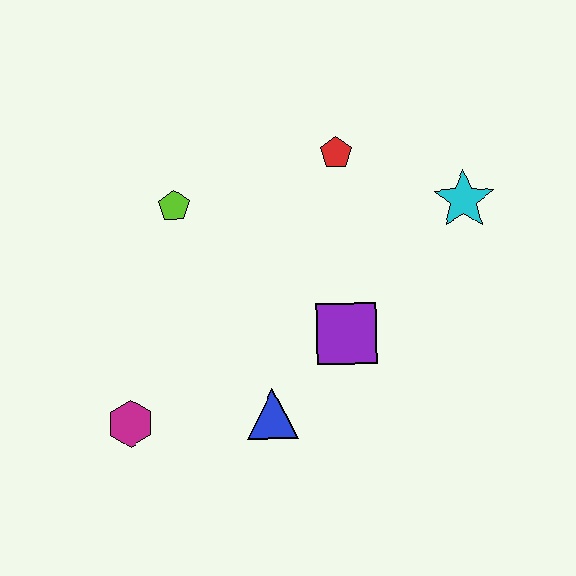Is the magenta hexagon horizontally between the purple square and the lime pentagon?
No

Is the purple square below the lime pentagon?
Yes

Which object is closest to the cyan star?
The red pentagon is closest to the cyan star.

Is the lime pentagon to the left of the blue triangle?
Yes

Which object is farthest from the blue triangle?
The cyan star is farthest from the blue triangle.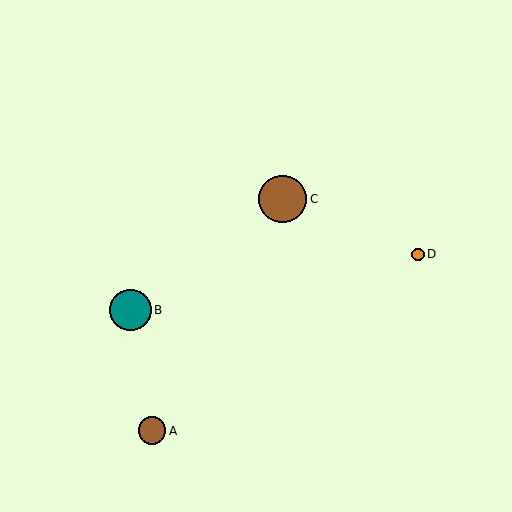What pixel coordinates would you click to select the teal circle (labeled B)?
Click at (130, 310) to select the teal circle B.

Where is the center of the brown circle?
The center of the brown circle is at (283, 199).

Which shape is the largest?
The brown circle (labeled C) is the largest.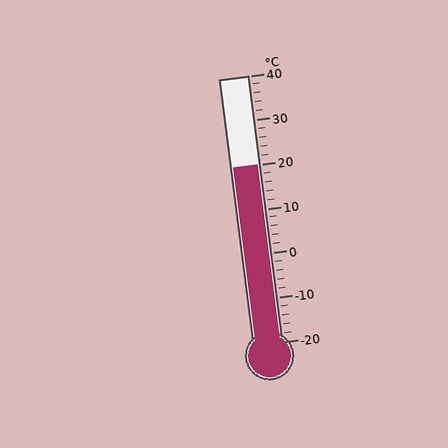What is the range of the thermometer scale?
The thermometer scale ranges from -20°C to 40°C.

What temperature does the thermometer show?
The thermometer shows approximately 20°C.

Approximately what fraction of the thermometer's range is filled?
The thermometer is filled to approximately 65% of its range.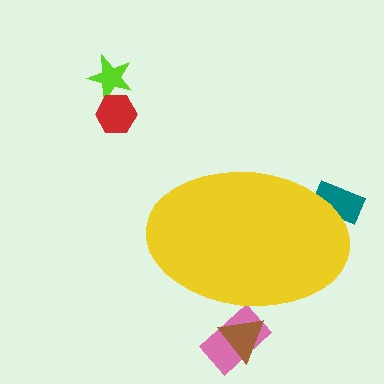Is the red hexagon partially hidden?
No, the red hexagon is fully visible.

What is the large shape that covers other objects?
A yellow ellipse.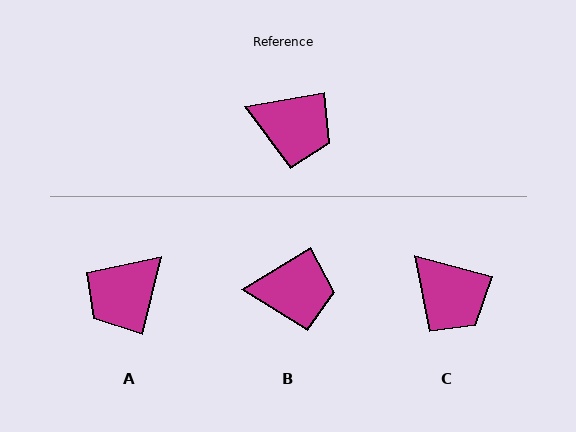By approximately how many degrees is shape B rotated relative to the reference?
Approximately 22 degrees counter-clockwise.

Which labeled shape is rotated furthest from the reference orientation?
A, about 114 degrees away.